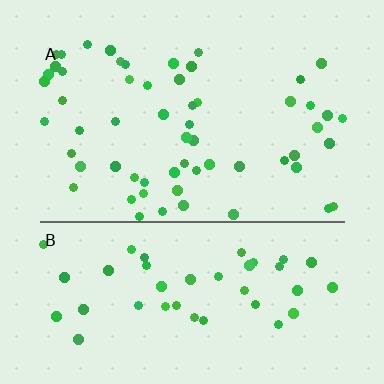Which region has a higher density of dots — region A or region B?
A (the top).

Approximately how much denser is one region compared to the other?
Approximately 1.3× — region A over region B.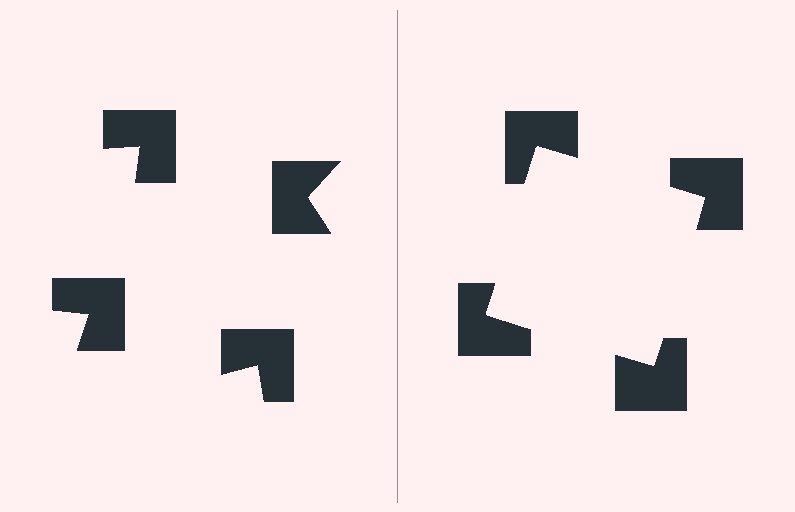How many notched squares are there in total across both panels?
8 — 4 on each side.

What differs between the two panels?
The notched squares are positioned identically on both sides; only the wedge orientations differ. On the right they align to a square; on the left they are misaligned.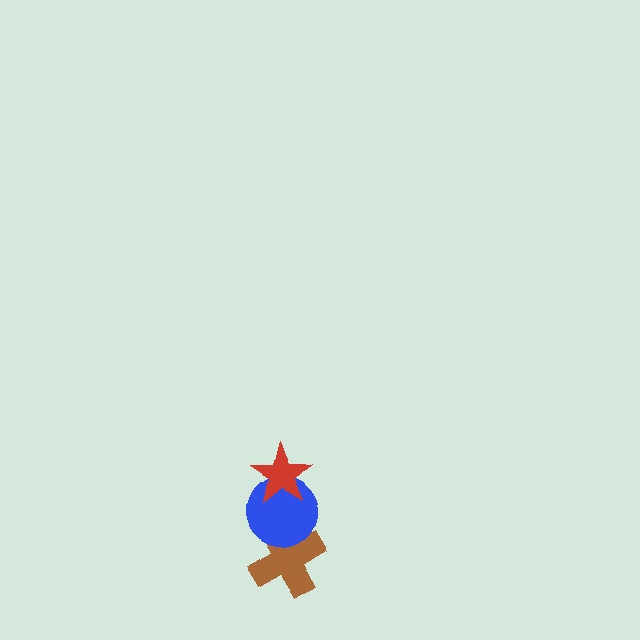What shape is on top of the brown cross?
The blue circle is on top of the brown cross.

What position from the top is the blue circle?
The blue circle is 2nd from the top.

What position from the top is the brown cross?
The brown cross is 3rd from the top.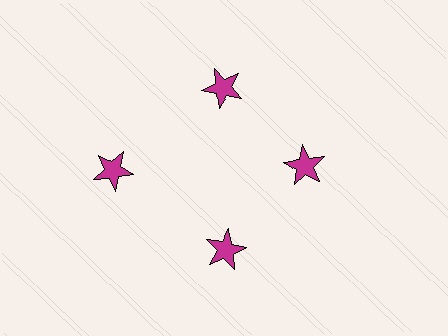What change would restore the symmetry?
The symmetry would be restored by moving it inward, back onto the ring so that all 4 stars sit at equal angles and equal distance from the center.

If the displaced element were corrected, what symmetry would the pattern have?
It would have 4-fold rotational symmetry — the pattern would map onto itself every 90 degrees.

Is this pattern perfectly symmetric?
No. The 4 magenta stars are arranged in a ring, but one element near the 9 o'clock position is pushed outward from the center, breaking the 4-fold rotational symmetry.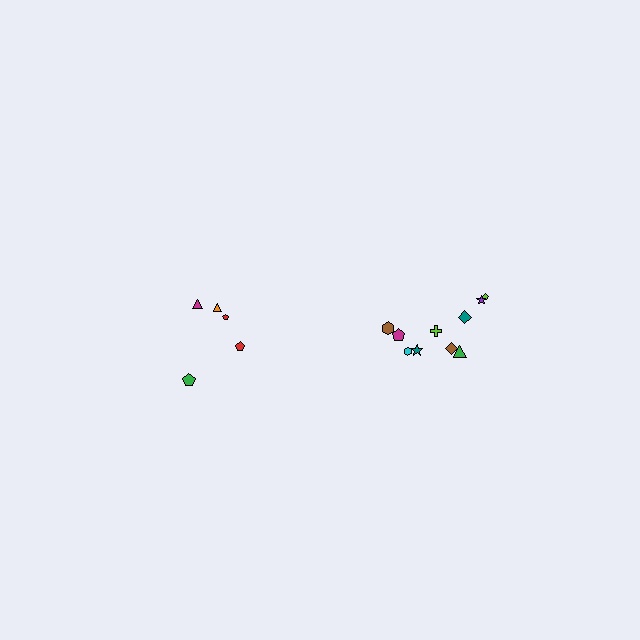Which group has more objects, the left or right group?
The right group.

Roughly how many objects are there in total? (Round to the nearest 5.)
Roughly 15 objects in total.